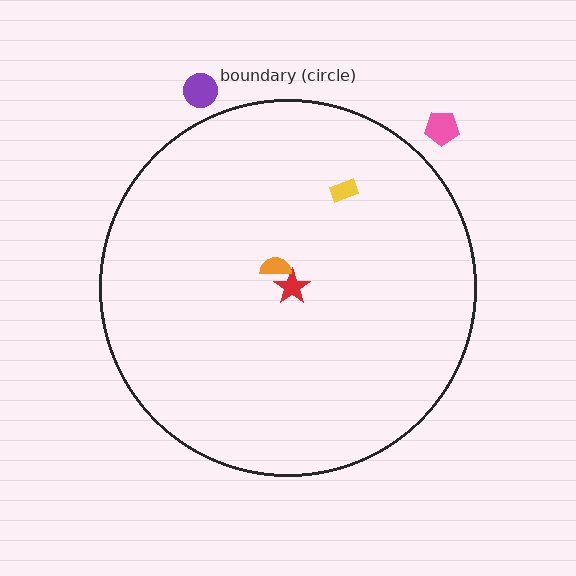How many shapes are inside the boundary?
3 inside, 2 outside.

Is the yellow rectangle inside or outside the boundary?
Inside.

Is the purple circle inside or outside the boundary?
Outside.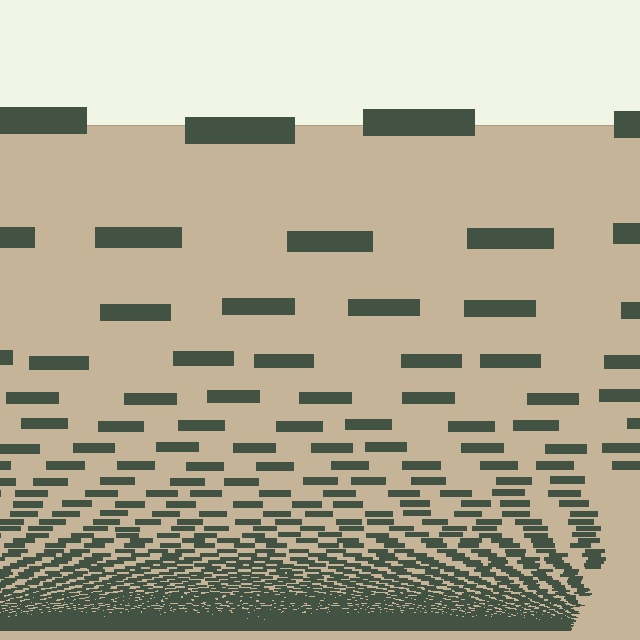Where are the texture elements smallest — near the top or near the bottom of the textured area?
Near the bottom.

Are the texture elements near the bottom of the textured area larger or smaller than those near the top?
Smaller. The gradient is inverted — elements near the bottom are smaller and denser.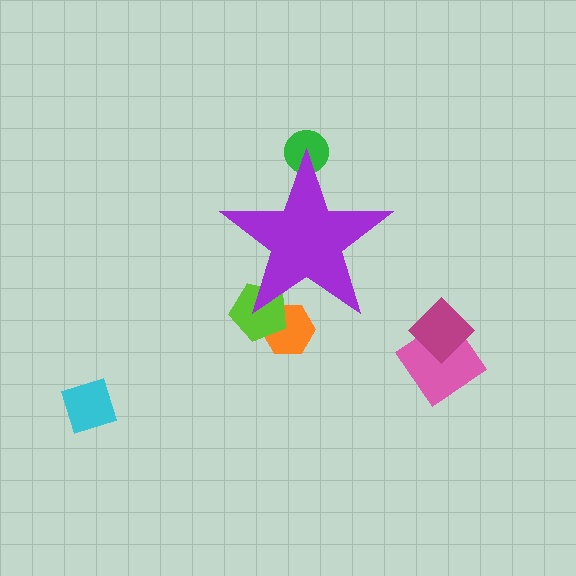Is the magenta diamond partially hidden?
No, the magenta diamond is fully visible.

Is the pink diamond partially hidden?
No, the pink diamond is fully visible.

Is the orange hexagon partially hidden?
Yes, the orange hexagon is partially hidden behind the purple star.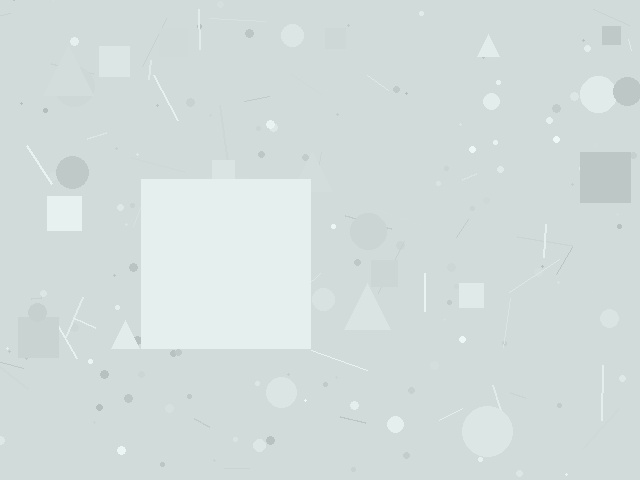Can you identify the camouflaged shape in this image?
The camouflaged shape is a square.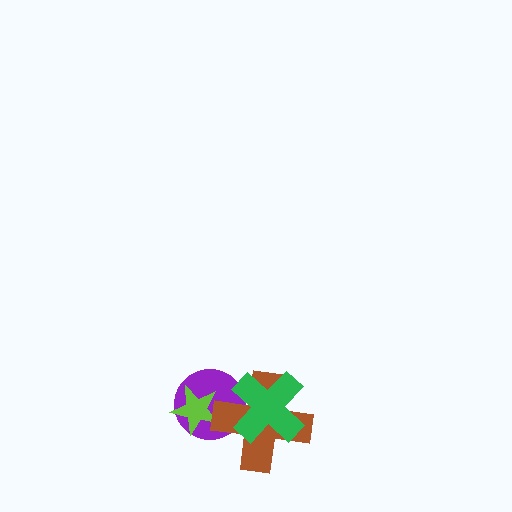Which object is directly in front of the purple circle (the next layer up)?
The lime star is directly in front of the purple circle.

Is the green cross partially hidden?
No, no other shape covers it.